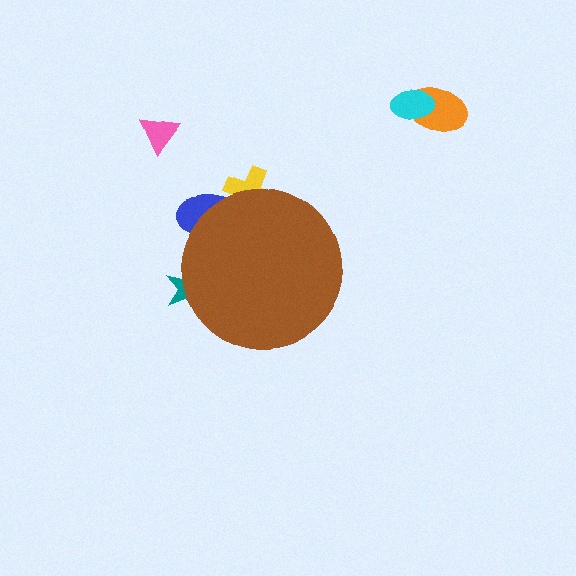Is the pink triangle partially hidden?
No, the pink triangle is fully visible.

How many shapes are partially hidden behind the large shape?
3 shapes are partially hidden.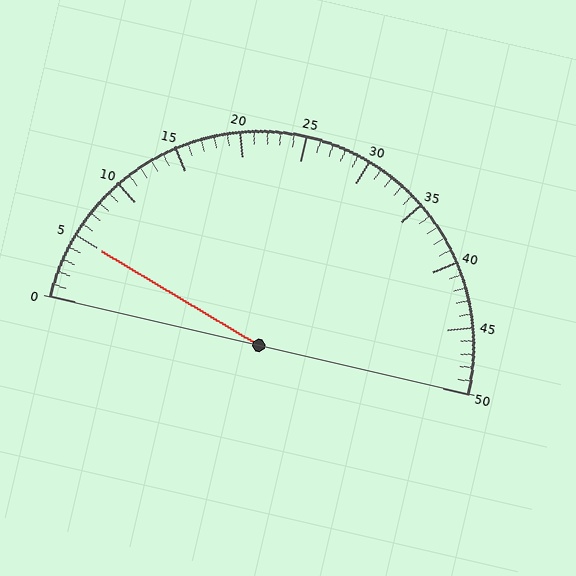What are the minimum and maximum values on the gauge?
The gauge ranges from 0 to 50.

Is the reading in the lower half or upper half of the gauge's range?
The reading is in the lower half of the range (0 to 50).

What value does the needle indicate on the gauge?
The needle indicates approximately 5.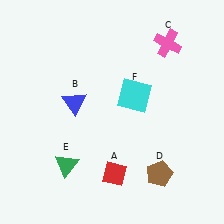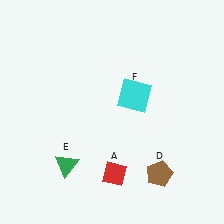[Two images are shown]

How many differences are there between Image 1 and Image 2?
There are 2 differences between the two images.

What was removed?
The blue triangle (B), the pink cross (C) were removed in Image 2.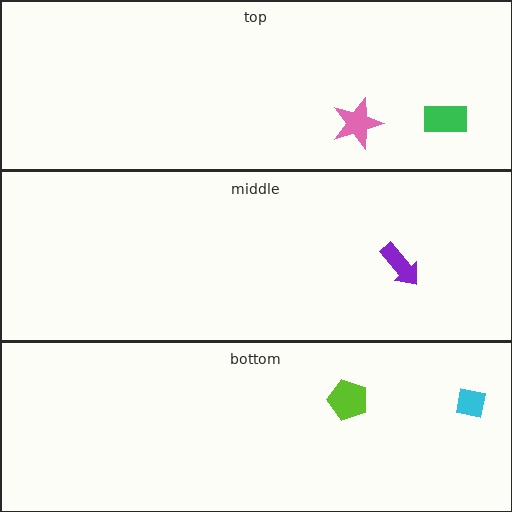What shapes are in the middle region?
The purple arrow.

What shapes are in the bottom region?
The lime pentagon, the cyan square.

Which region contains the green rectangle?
The top region.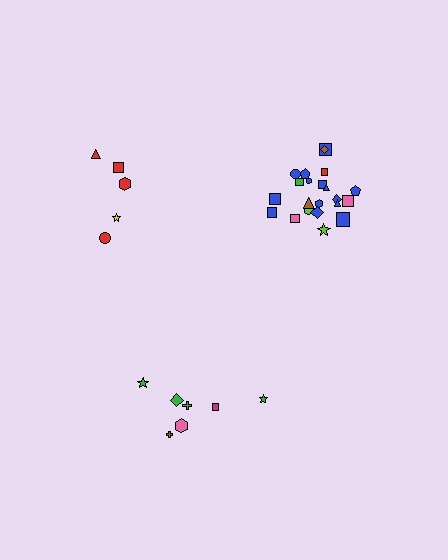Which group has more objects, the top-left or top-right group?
The top-right group.